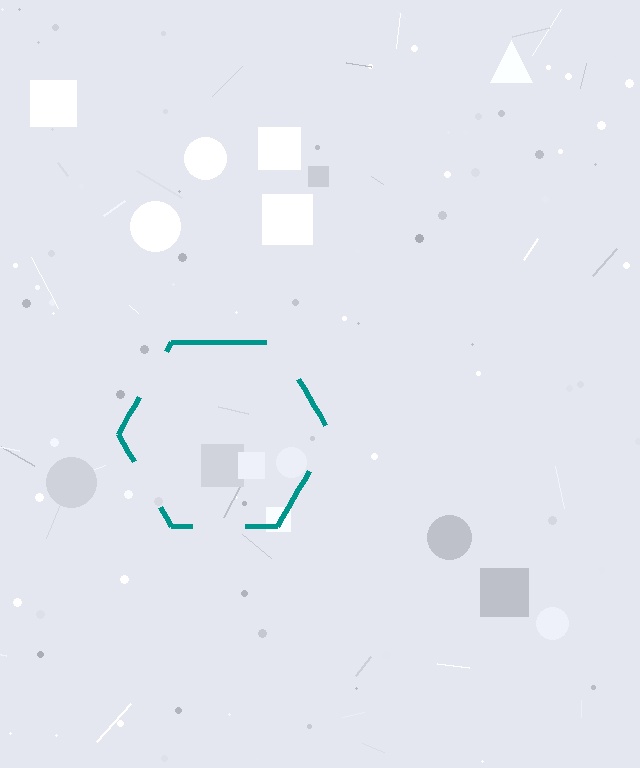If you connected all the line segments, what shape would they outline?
They would outline a hexagon.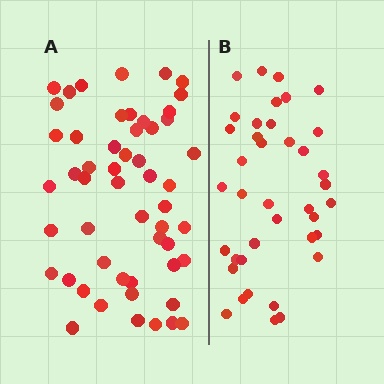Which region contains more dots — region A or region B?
Region A (the left region) has more dots.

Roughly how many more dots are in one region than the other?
Region A has approximately 15 more dots than region B.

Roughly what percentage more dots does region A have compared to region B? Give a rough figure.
About 35% more.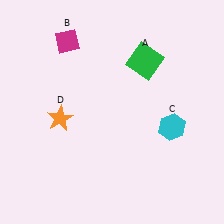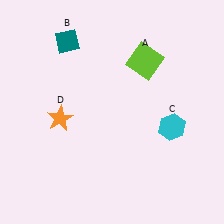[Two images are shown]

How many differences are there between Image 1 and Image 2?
There are 2 differences between the two images.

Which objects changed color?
A changed from green to lime. B changed from magenta to teal.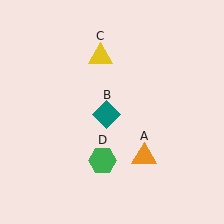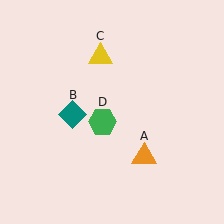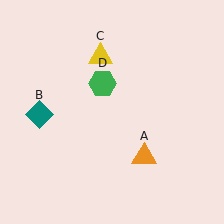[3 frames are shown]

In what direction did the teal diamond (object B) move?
The teal diamond (object B) moved left.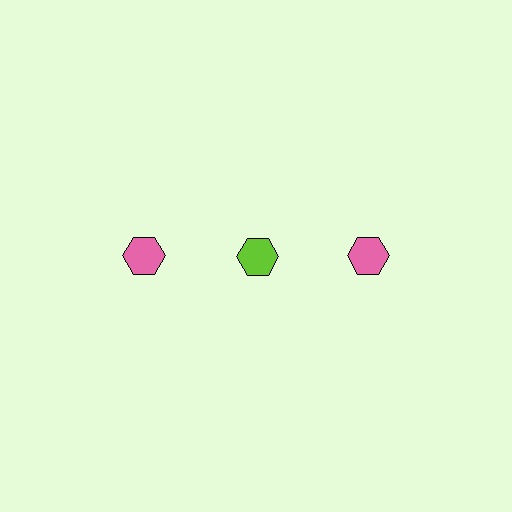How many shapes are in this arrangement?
There are 3 shapes arranged in a grid pattern.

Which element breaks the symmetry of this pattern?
The lime hexagon in the top row, second from left column breaks the symmetry. All other shapes are pink hexagons.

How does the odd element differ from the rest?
It has a different color: lime instead of pink.